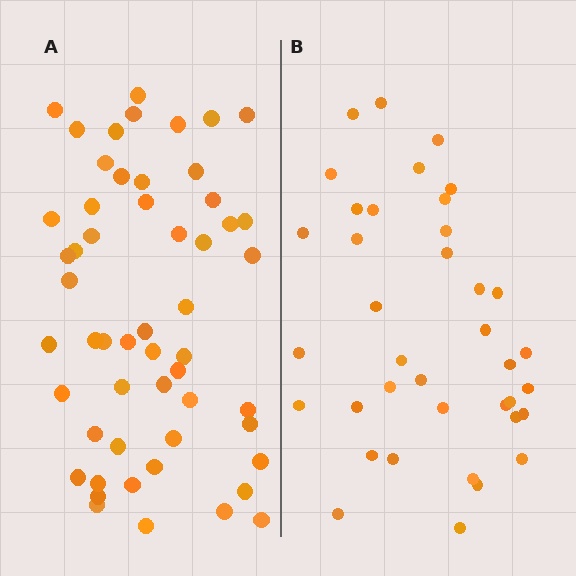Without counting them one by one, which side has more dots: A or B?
Region A (the left region) has more dots.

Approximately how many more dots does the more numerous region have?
Region A has approximately 15 more dots than region B.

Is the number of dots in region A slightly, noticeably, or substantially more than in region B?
Region A has noticeably more, but not dramatically so. The ratio is roughly 1.4 to 1.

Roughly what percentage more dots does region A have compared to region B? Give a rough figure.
About 40% more.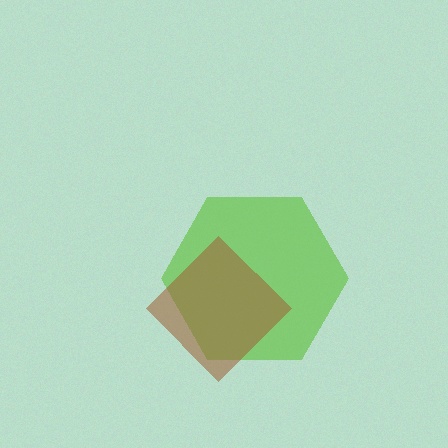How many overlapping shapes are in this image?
There are 2 overlapping shapes in the image.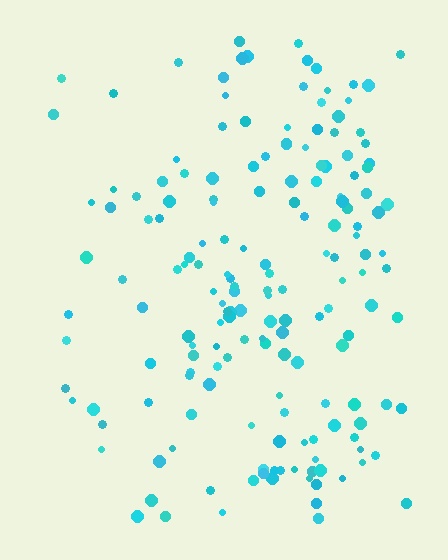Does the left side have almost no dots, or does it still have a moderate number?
Still a moderate number, just noticeably fewer than the right.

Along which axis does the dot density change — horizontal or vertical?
Horizontal.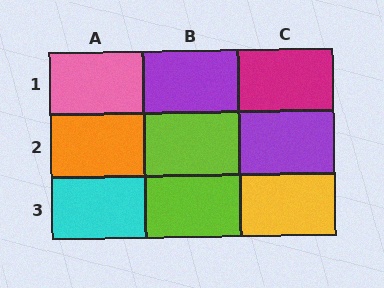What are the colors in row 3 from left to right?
Cyan, lime, yellow.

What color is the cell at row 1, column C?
Magenta.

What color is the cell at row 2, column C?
Purple.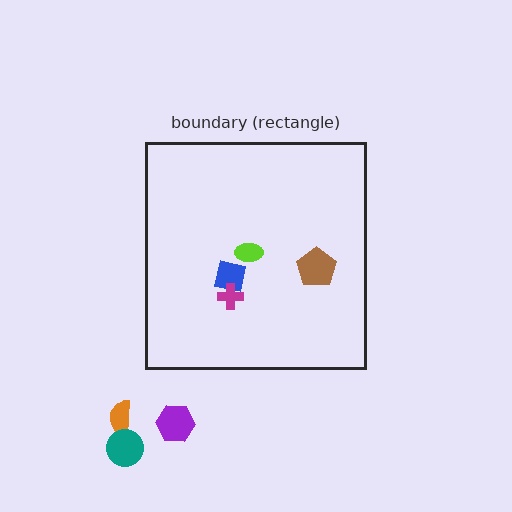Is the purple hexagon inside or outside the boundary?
Outside.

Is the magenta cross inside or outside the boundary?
Inside.